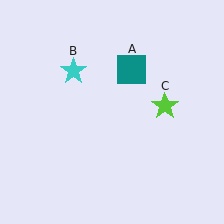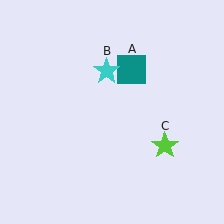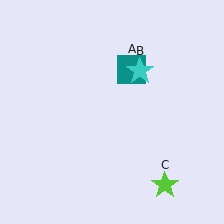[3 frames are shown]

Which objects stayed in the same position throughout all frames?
Teal square (object A) remained stationary.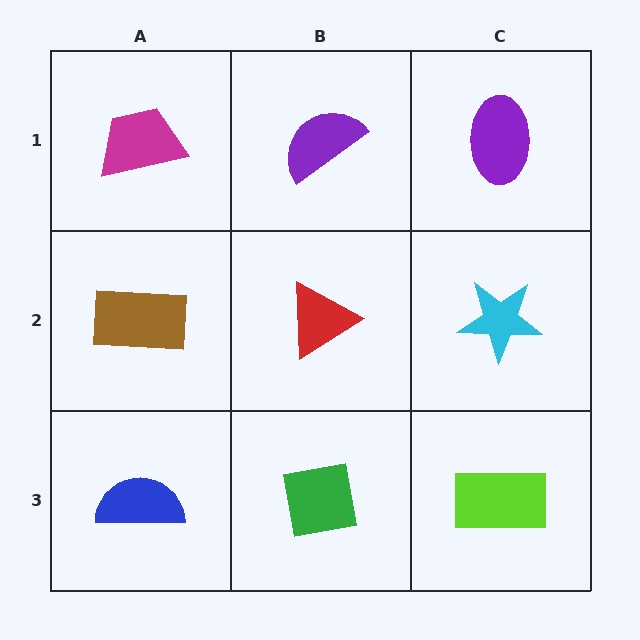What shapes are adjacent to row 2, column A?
A magenta trapezoid (row 1, column A), a blue semicircle (row 3, column A), a red triangle (row 2, column B).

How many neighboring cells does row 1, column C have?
2.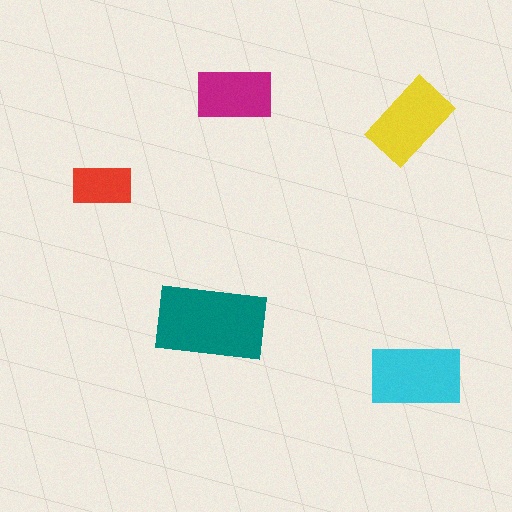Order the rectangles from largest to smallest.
the teal one, the cyan one, the yellow one, the magenta one, the red one.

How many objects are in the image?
There are 5 objects in the image.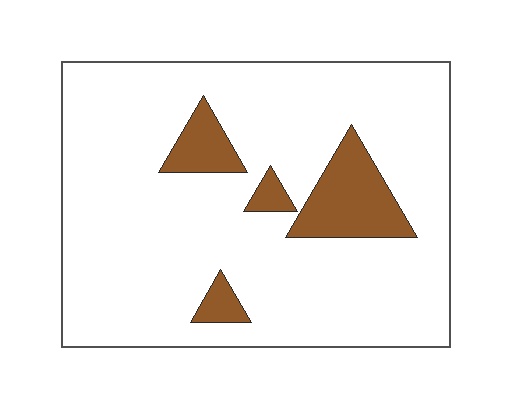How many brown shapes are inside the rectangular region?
4.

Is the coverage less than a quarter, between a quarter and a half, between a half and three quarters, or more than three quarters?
Less than a quarter.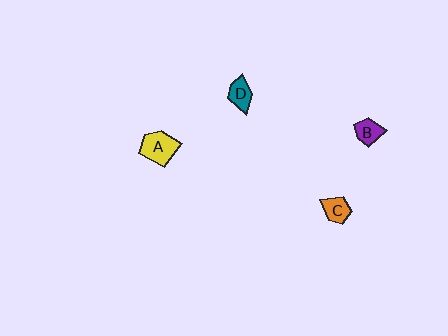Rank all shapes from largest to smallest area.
From largest to smallest: A (yellow), D (teal), C (orange), B (purple).